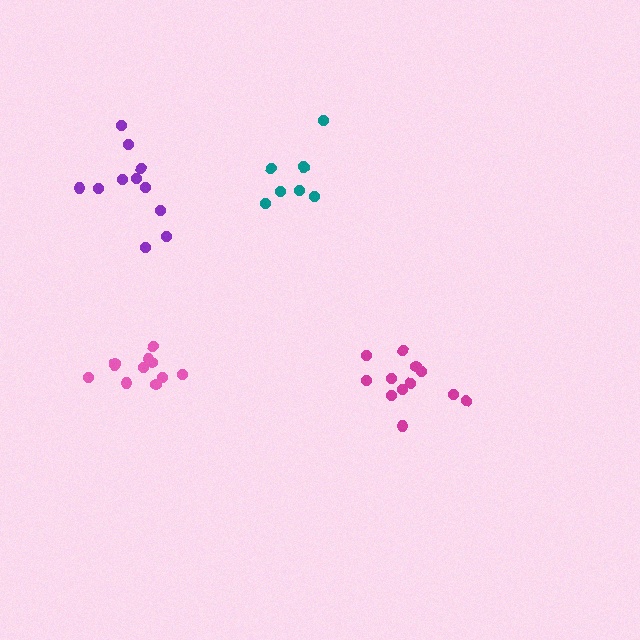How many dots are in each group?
Group 1: 11 dots, Group 2: 12 dots, Group 3: 8 dots, Group 4: 11 dots (42 total).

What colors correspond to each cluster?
The clusters are colored: pink, magenta, teal, purple.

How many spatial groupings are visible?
There are 4 spatial groupings.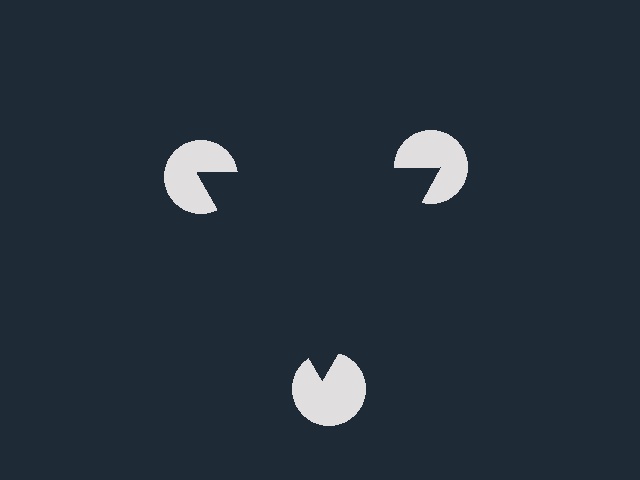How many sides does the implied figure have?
3 sides.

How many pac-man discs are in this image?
There are 3 — one at each vertex of the illusory triangle.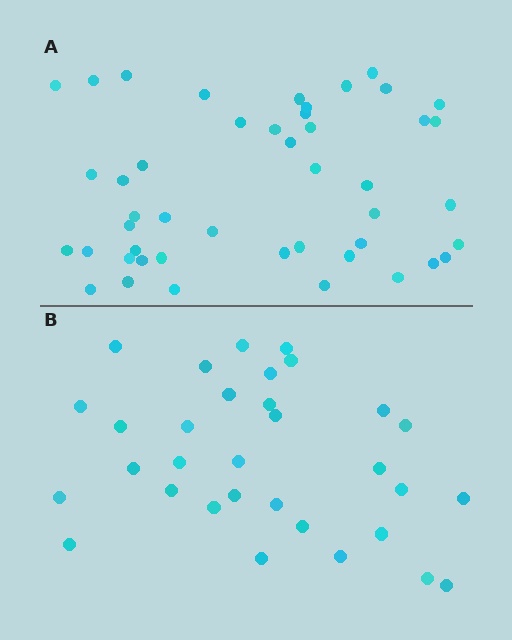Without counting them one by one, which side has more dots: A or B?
Region A (the top region) has more dots.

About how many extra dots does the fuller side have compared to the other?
Region A has approximately 15 more dots than region B.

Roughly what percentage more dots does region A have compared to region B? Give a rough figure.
About 45% more.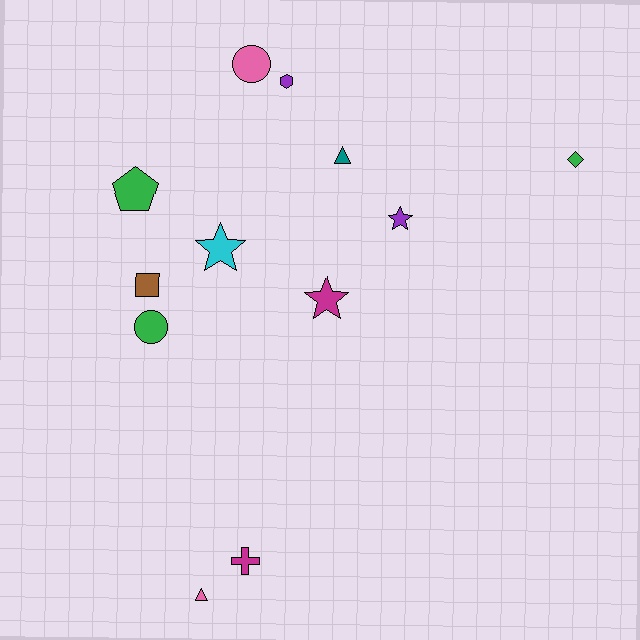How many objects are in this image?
There are 12 objects.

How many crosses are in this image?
There is 1 cross.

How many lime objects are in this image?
There are no lime objects.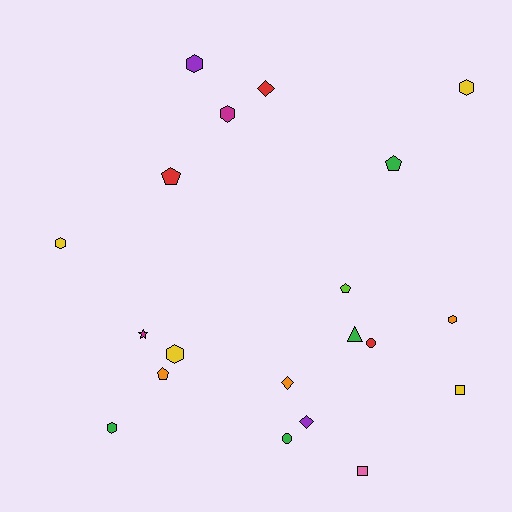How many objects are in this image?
There are 20 objects.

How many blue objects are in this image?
There are no blue objects.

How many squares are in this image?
There are 2 squares.